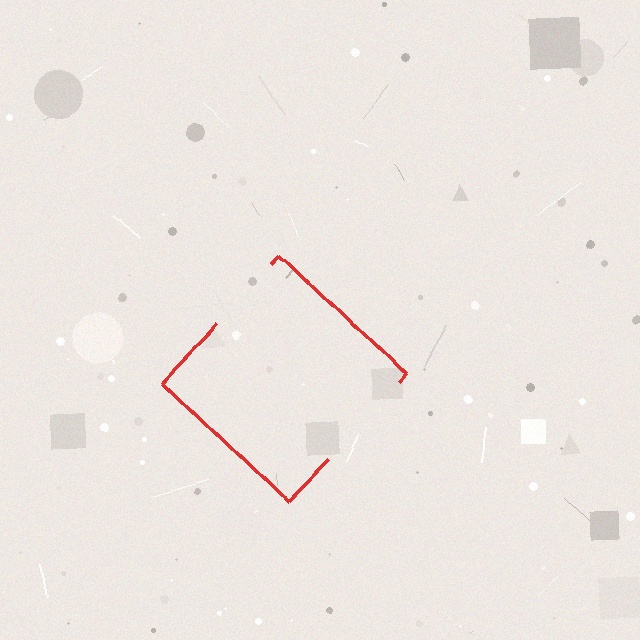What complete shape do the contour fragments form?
The contour fragments form a diamond.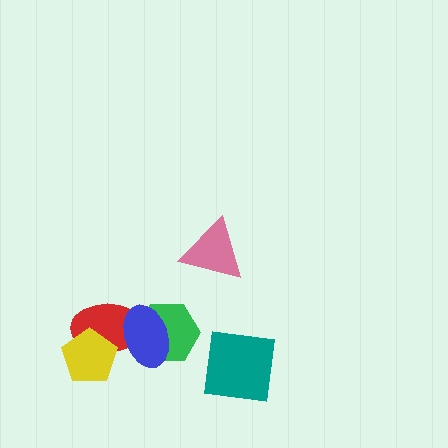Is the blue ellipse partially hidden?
No, no other shape covers it.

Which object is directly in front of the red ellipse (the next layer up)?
The green hexagon is directly in front of the red ellipse.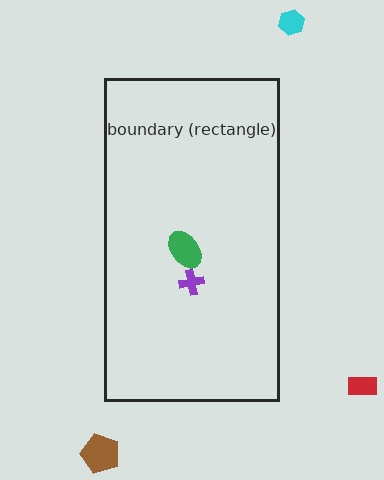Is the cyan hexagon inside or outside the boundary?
Outside.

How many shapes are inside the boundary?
2 inside, 3 outside.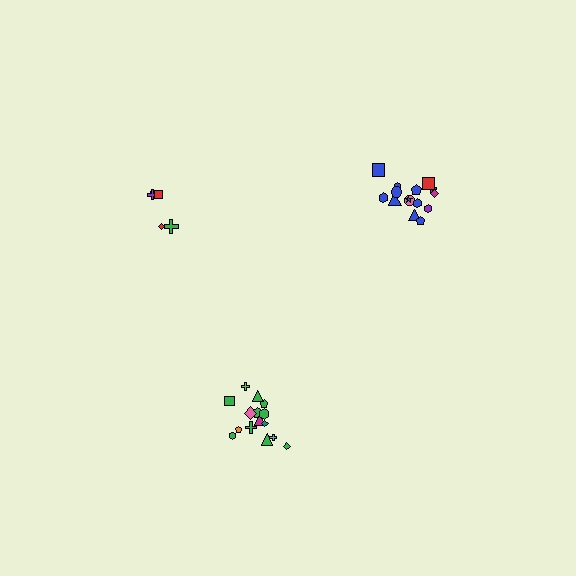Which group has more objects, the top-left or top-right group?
The top-right group.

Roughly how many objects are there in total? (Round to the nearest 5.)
Roughly 35 objects in total.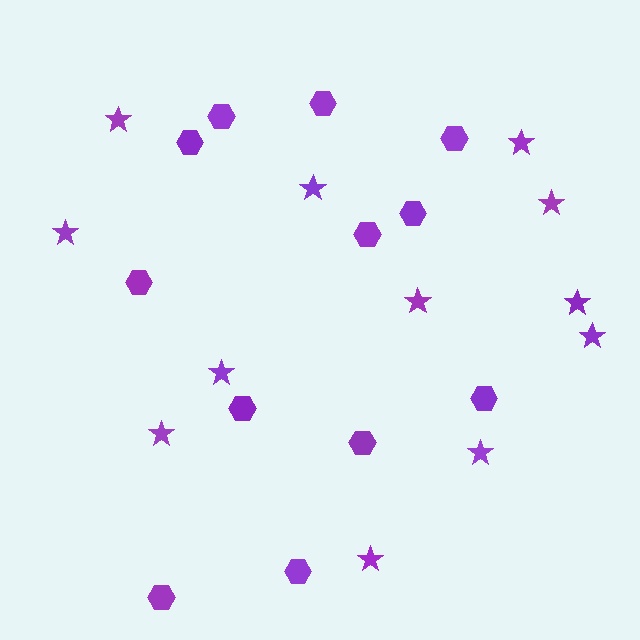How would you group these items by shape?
There are 2 groups: one group of stars (12) and one group of hexagons (12).